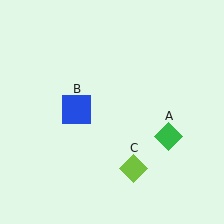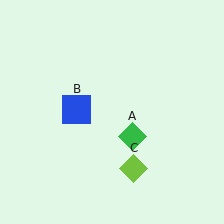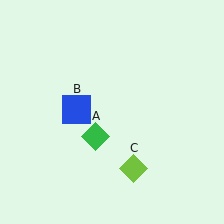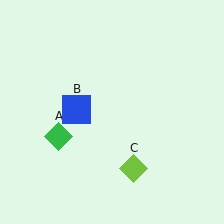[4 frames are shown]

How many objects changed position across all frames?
1 object changed position: green diamond (object A).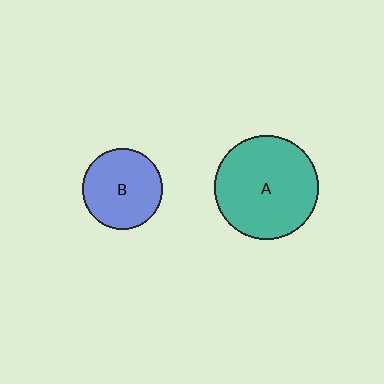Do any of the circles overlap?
No, none of the circles overlap.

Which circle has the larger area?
Circle A (teal).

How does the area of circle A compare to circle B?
Approximately 1.7 times.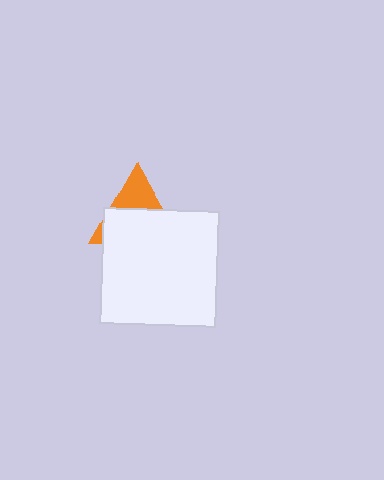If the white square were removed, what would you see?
You would see the complete orange triangle.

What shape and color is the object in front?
The object in front is a white square.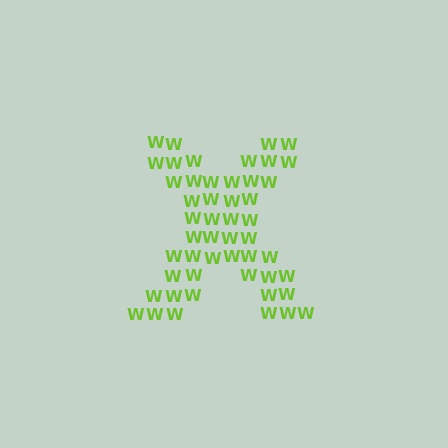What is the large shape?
The large shape is the letter X.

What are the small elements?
The small elements are letter W's.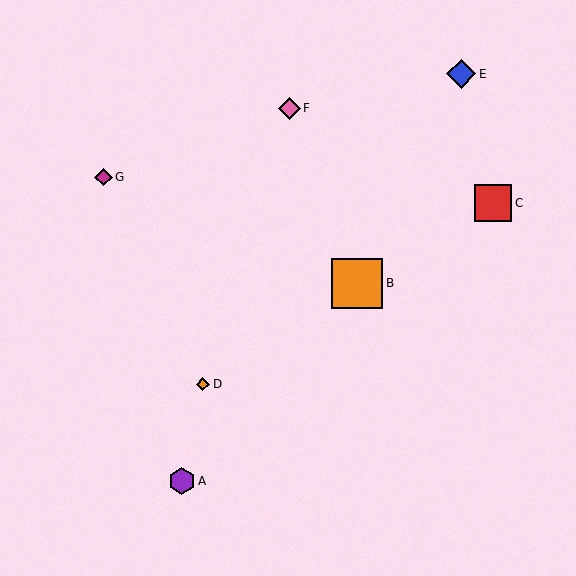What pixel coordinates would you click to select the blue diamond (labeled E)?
Click at (461, 74) to select the blue diamond E.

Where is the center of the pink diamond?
The center of the pink diamond is at (289, 108).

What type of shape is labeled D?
Shape D is an orange diamond.